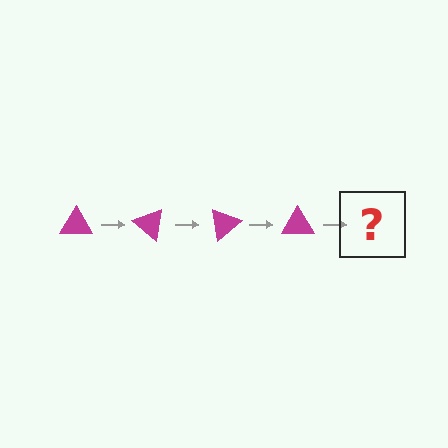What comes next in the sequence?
The next element should be a magenta triangle rotated 160 degrees.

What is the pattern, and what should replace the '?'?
The pattern is that the triangle rotates 40 degrees each step. The '?' should be a magenta triangle rotated 160 degrees.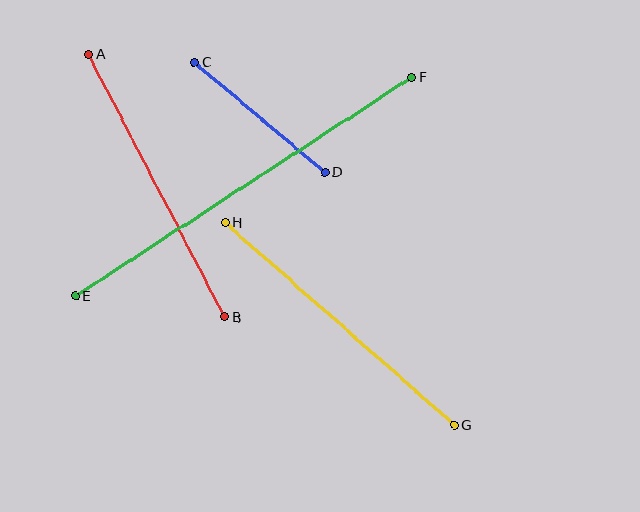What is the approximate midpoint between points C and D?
The midpoint is at approximately (260, 117) pixels.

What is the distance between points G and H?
The distance is approximately 306 pixels.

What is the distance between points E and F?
The distance is approximately 401 pixels.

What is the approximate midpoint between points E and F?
The midpoint is at approximately (244, 186) pixels.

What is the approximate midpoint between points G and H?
The midpoint is at approximately (339, 324) pixels.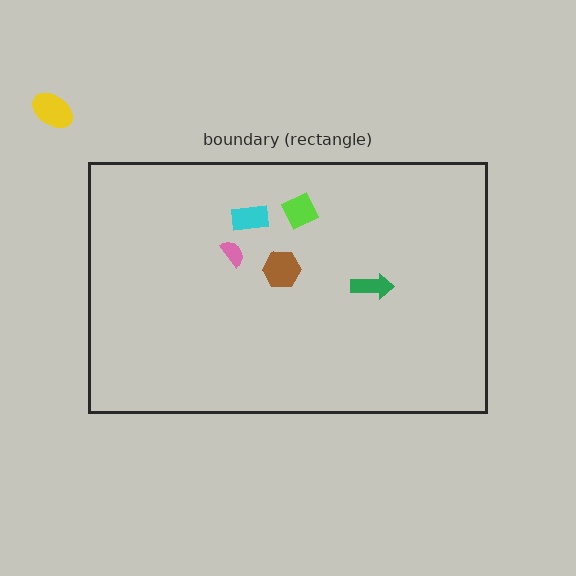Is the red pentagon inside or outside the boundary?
Inside.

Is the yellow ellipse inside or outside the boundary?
Outside.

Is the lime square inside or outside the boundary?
Inside.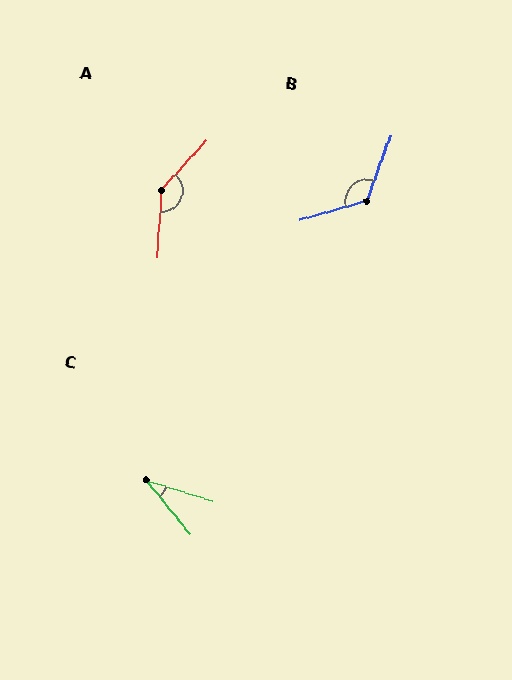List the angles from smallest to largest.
C (33°), B (126°), A (141°).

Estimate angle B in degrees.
Approximately 126 degrees.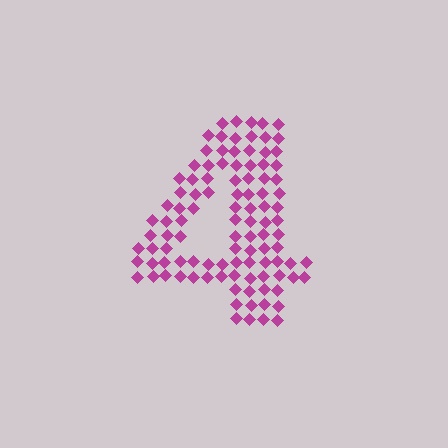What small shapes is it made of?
It is made of small diamonds.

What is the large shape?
The large shape is the digit 4.